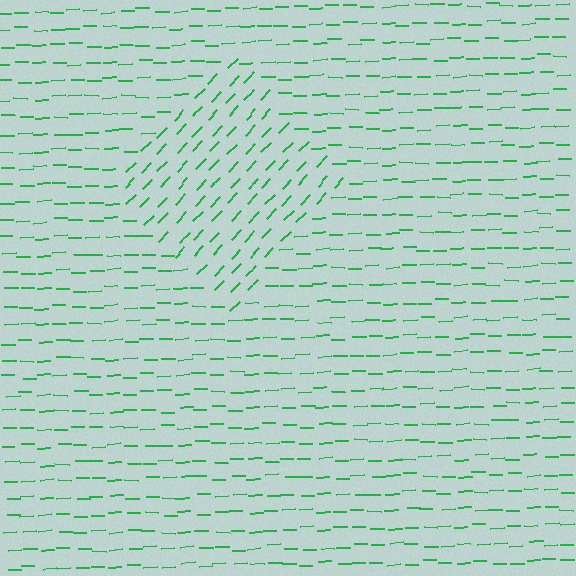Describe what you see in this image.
The image is filled with small green line segments. A diamond region in the image has lines oriented differently from the surrounding lines, creating a visible texture boundary.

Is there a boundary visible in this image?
Yes, there is a texture boundary formed by a change in line orientation.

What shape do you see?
I see a diamond.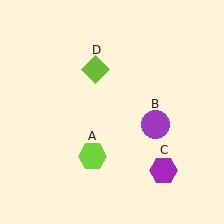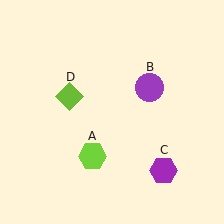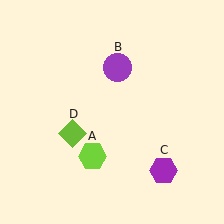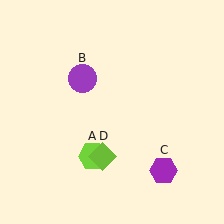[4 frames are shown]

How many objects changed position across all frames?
2 objects changed position: purple circle (object B), lime diamond (object D).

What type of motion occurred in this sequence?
The purple circle (object B), lime diamond (object D) rotated counterclockwise around the center of the scene.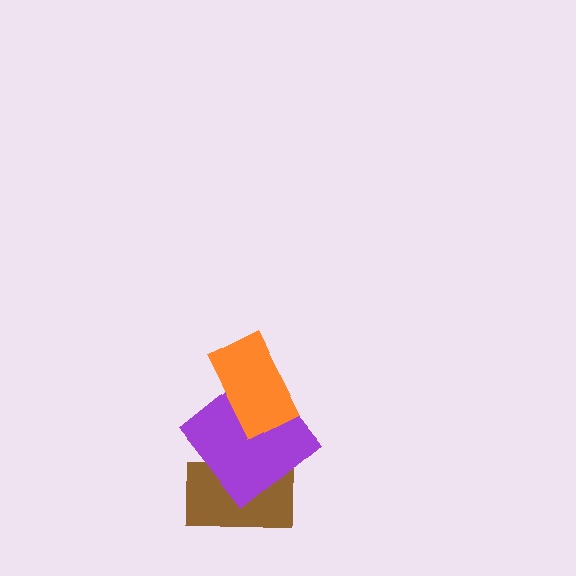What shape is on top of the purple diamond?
The orange rectangle is on top of the purple diamond.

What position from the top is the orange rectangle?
The orange rectangle is 1st from the top.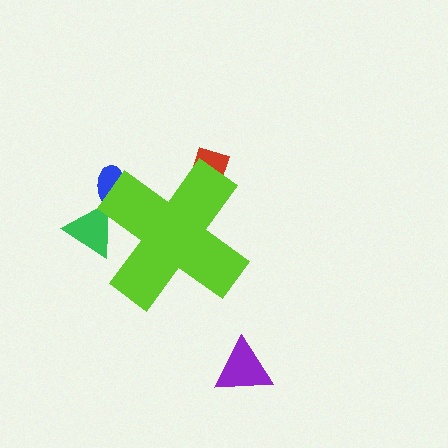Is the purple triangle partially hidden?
No, the purple triangle is fully visible.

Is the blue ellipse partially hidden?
Yes, the blue ellipse is partially hidden behind the lime cross.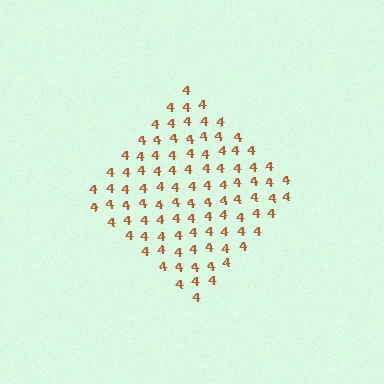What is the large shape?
The large shape is a diamond.